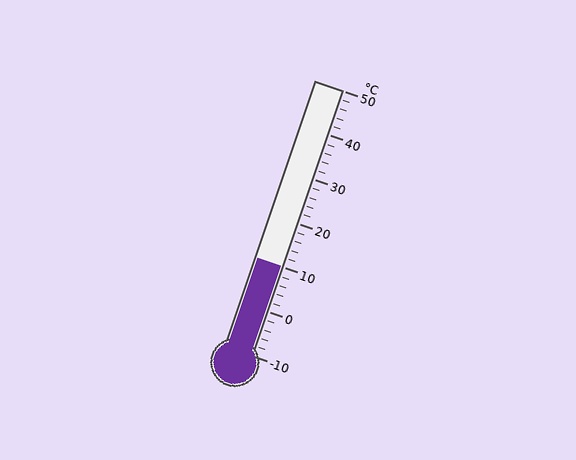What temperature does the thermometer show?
The thermometer shows approximately 10°C.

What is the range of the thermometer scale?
The thermometer scale ranges from -10°C to 50°C.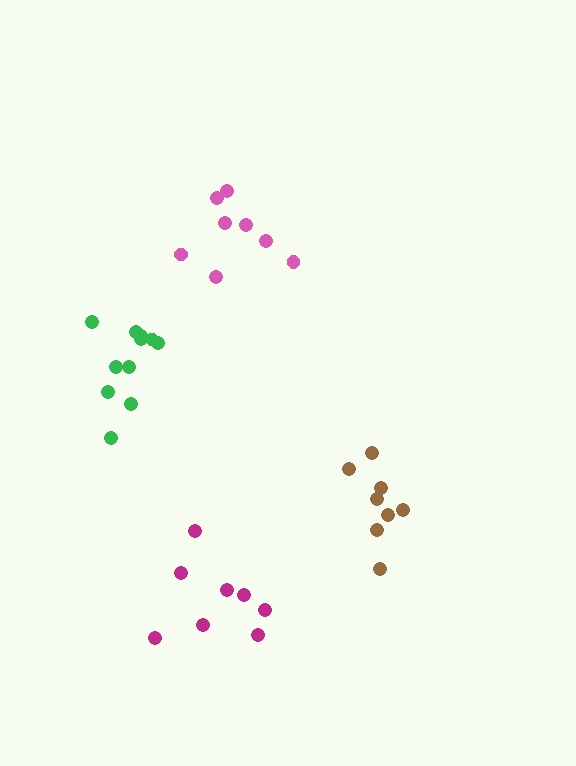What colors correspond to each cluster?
The clusters are colored: pink, brown, magenta, green.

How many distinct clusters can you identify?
There are 4 distinct clusters.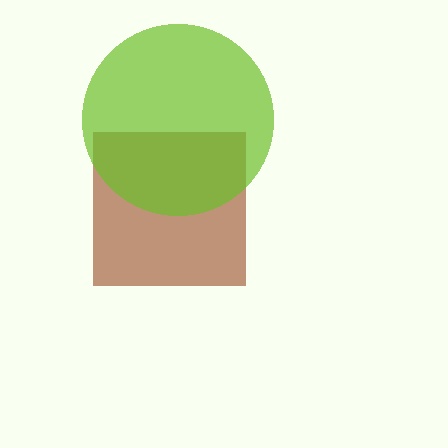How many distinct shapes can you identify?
There are 2 distinct shapes: a brown square, a lime circle.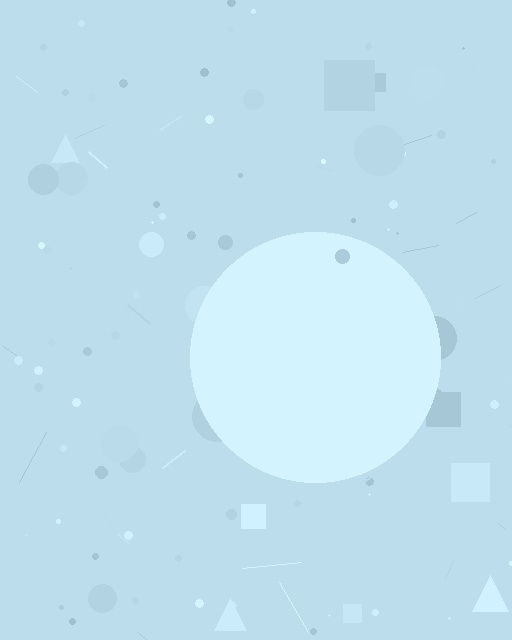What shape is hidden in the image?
A circle is hidden in the image.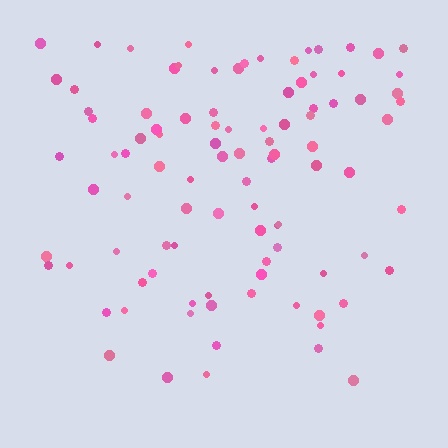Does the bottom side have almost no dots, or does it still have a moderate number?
Still a moderate number, just noticeably fewer than the top.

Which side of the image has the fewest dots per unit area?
The bottom.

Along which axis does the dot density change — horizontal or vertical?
Vertical.